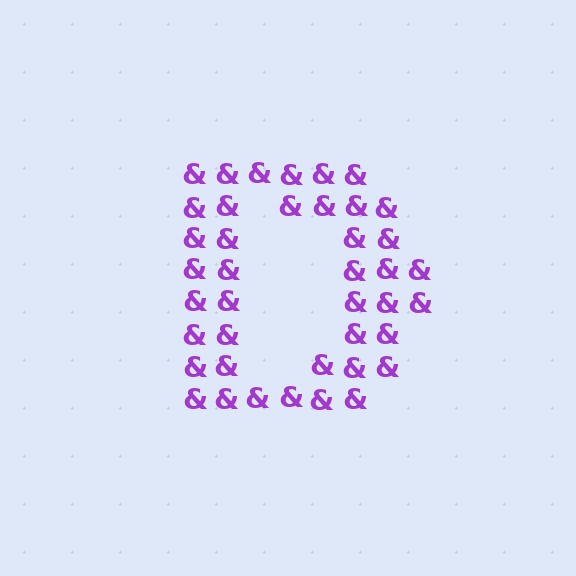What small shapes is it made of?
It is made of small ampersands.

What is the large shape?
The large shape is the letter D.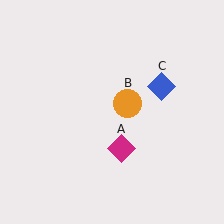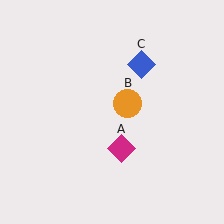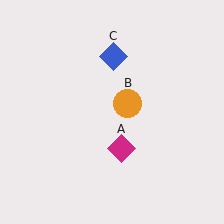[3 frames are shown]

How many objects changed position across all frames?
1 object changed position: blue diamond (object C).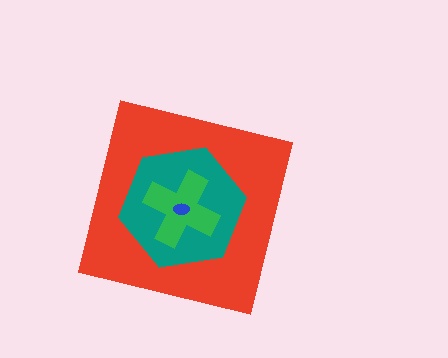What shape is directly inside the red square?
The teal hexagon.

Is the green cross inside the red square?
Yes.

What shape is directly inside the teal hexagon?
The green cross.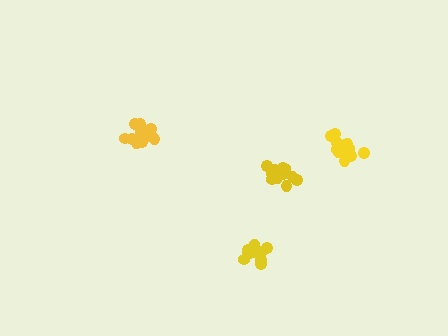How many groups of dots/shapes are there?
There are 4 groups.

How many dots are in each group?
Group 1: 14 dots, Group 2: 14 dots, Group 3: 17 dots, Group 4: 12 dots (57 total).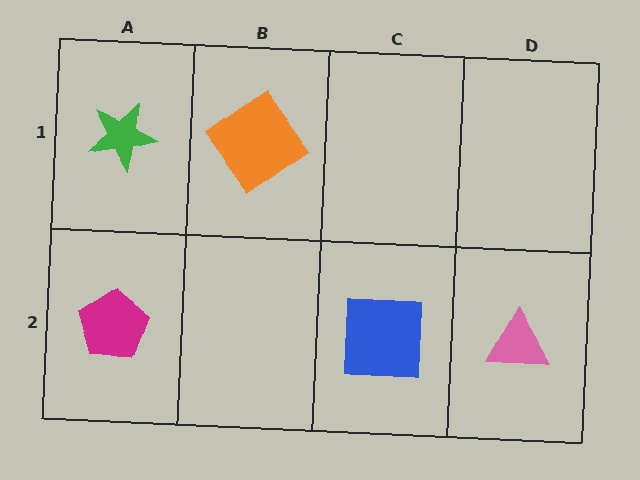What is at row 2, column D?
A pink triangle.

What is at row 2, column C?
A blue square.